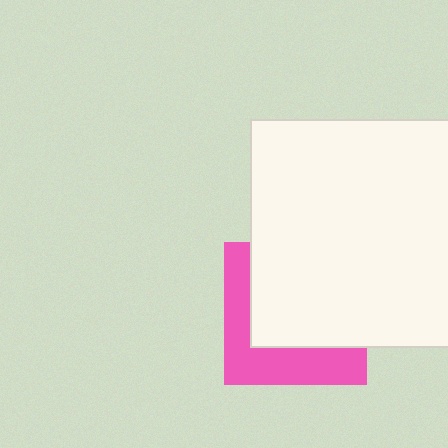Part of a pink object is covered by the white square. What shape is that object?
It is a square.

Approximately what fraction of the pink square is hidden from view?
Roughly 60% of the pink square is hidden behind the white square.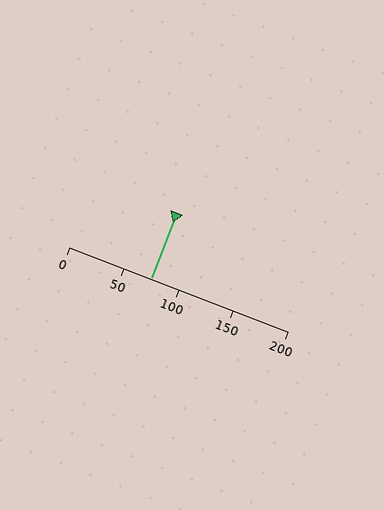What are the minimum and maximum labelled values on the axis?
The axis runs from 0 to 200.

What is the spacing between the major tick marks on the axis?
The major ticks are spaced 50 apart.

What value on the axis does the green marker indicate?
The marker indicates approximately 75.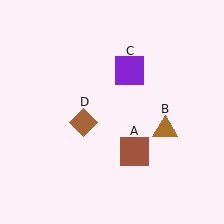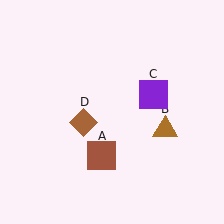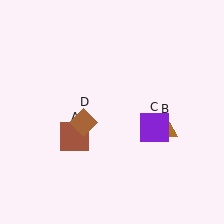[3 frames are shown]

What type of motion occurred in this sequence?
The brown square (object A), purple square (object C) rotated clockwise around the center of the scene.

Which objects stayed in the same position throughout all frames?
Brown triangle (object B) and brown diamond (object D) remained stationary.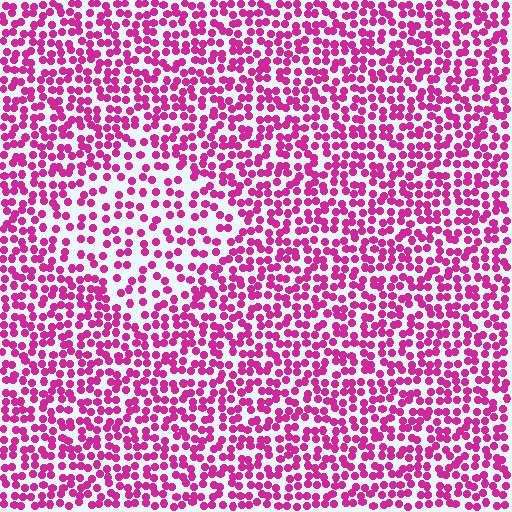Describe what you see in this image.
The image contains small magenta elements arranged at two different densities. A diamond-shaped region is visible where the elements are less densely packed than the surrounding area.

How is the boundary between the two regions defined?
The boundary is defined by a change in element density (approximately 1.7x ratio). All elements are the same color, size, and shape.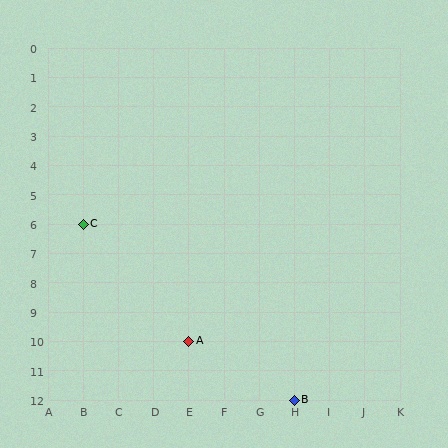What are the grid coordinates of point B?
Point B is at grid coordinates (H, 12).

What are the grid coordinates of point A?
Point A is at grid coordinates (E, 10).